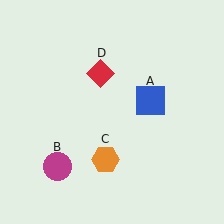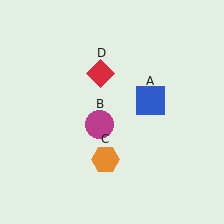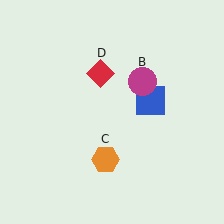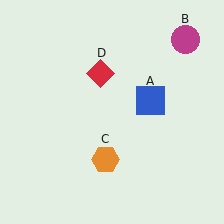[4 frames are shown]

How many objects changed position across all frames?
1 object changed position: magenta circle (object B).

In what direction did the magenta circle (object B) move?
The magenta circle (object B) moved up and to the right.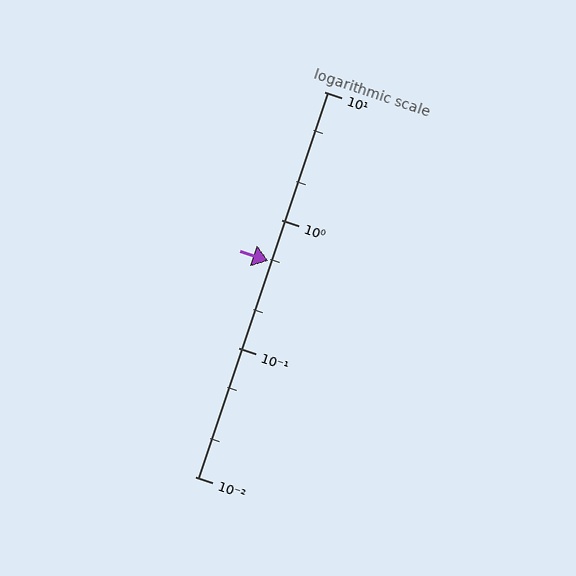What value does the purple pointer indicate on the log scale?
The pointer indicates approximately 0.48.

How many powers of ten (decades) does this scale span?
The scale spans 3 decades, from 0.01 to 10.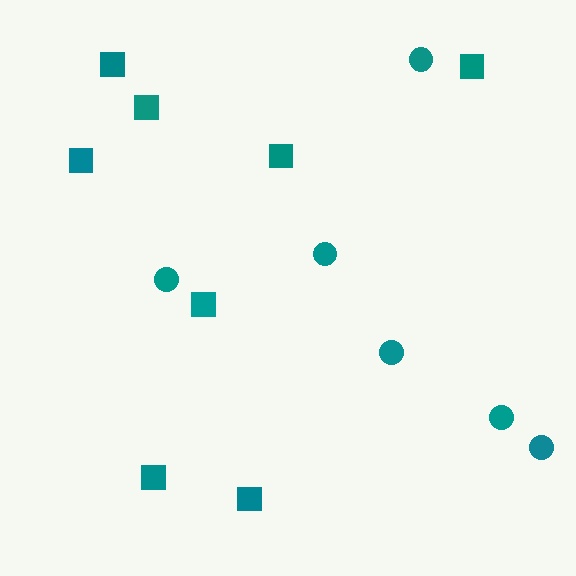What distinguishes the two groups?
There are 2 groups: one group of circles (6) and one group of squares (8).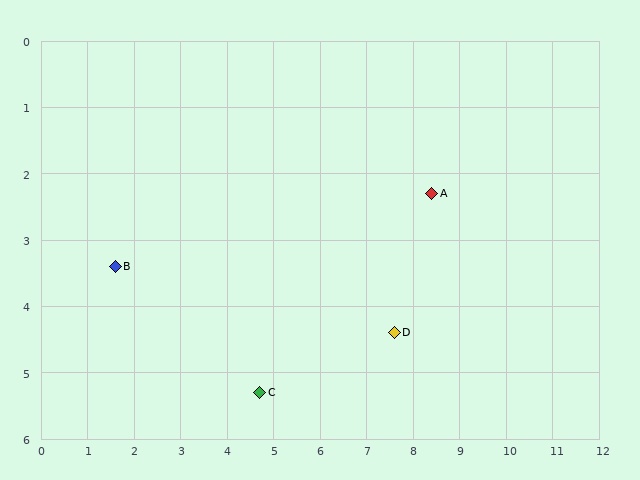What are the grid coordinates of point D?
Point D is at approximately (7.6, 4.4).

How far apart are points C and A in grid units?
Points C and A are about 4.8 grid units apart.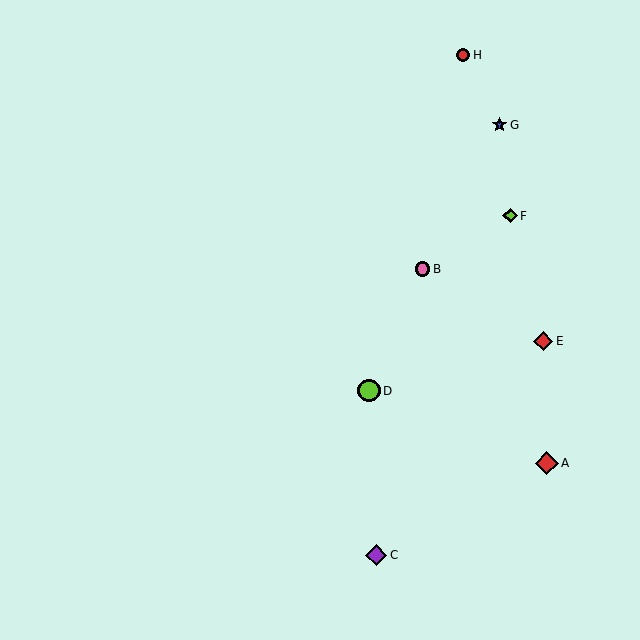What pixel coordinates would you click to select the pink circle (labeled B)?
Click at (423, 269) to select the pink circle B.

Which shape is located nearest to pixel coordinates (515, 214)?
The lime diamond (labeled F) at (510, 216) is nearest to that location.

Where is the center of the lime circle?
The center of the lime circle is at (369, 391).